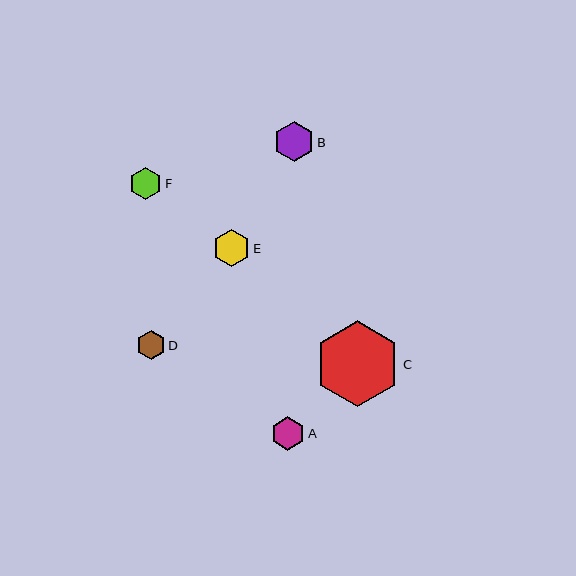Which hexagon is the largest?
Hexagon C is the largest with a size of approximately 85 pixels.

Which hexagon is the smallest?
Hexagon D is the smallest with a size of approximately 29 pixels.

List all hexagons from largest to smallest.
From largest to smallest: C, B, E, A, F, D.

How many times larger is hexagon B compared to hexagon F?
Hexagon B is approximately 1.2 times the size of hexagon F.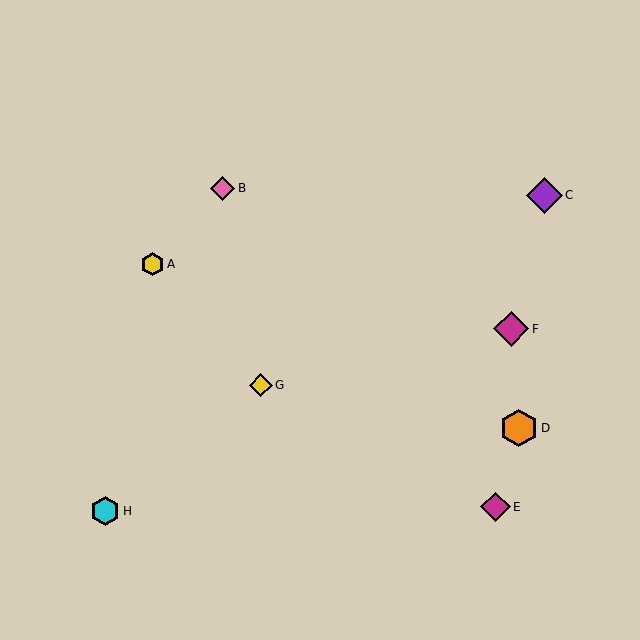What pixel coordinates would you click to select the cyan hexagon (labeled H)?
Click at (105, 511) to select the cyan hexagon H.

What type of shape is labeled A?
Shape A is a yellow hexagon.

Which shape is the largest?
The orange hexagon (labeled D) is the largest.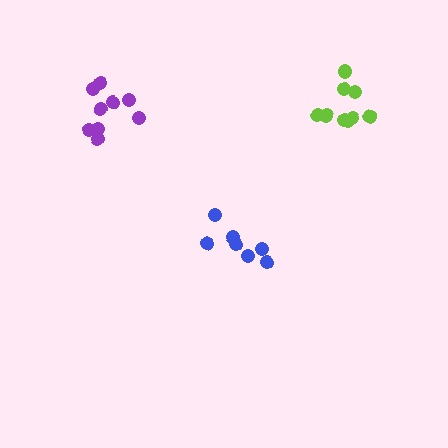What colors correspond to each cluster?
The clusters are colored: blue, lime, purple.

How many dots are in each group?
Group 1: 7 dots, Group 2: 9 dots, Group 3: 9 dots (25 total).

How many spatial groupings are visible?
There are 3 spatial groupings.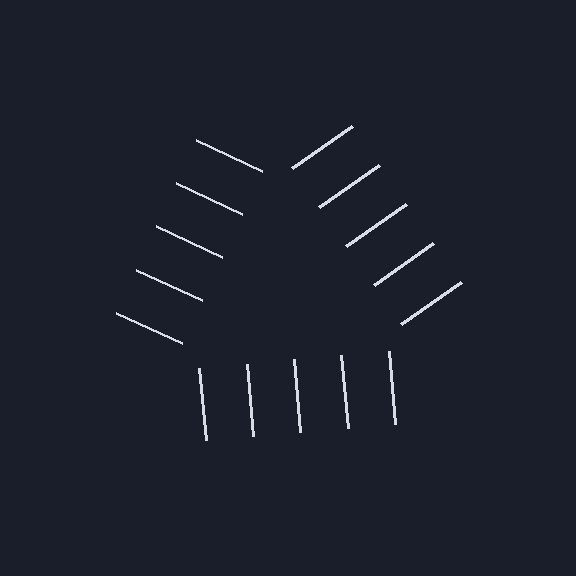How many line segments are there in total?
15 — 5 along each of the 3 edges.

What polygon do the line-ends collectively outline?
An illusory triangle — the line segments terminate on its edges but no continuous stroke is drawn.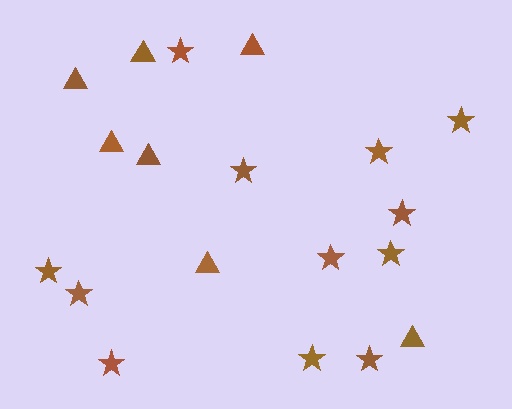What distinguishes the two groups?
There are 2 groups: one group of triangles (7) and one group of stars (12).